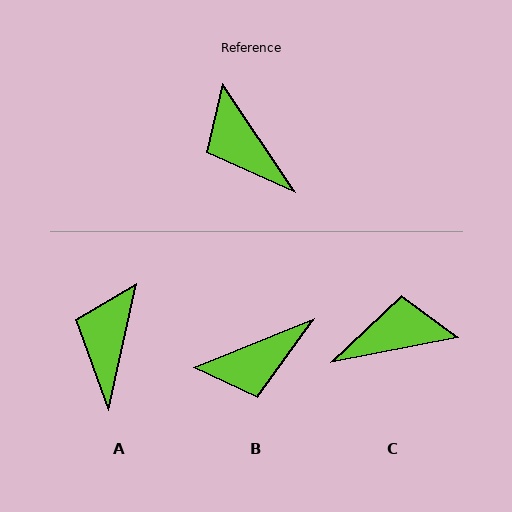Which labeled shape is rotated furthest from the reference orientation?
C, about 113 degrees away.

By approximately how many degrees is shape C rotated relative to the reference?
Approximately 113 degrees clockwise.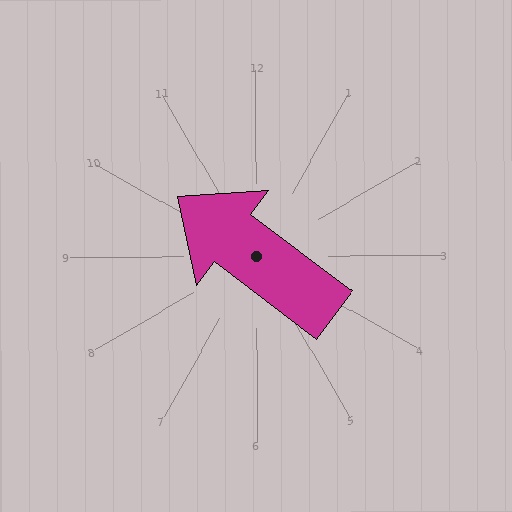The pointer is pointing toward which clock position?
Roughly 10 o'clock.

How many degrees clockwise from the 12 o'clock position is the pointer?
Approximately 307 degrees.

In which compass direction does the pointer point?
Northwest.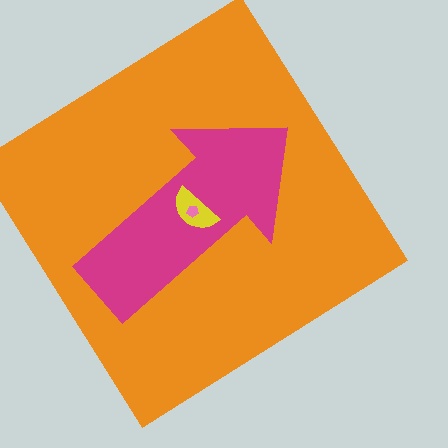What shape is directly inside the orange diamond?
The magenta arrow.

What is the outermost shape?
The orange diamond.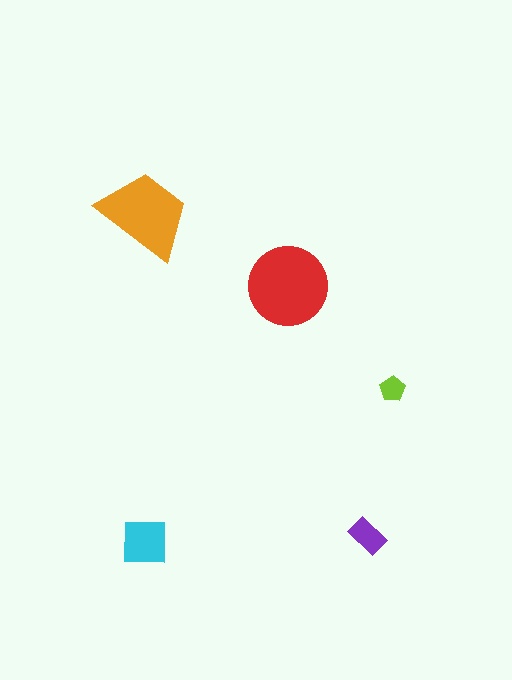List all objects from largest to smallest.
The red circle, the orange trapezoid, the cyan square, the purple rectangle, the lime pentagon.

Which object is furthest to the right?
The lime pentagon is rightmost.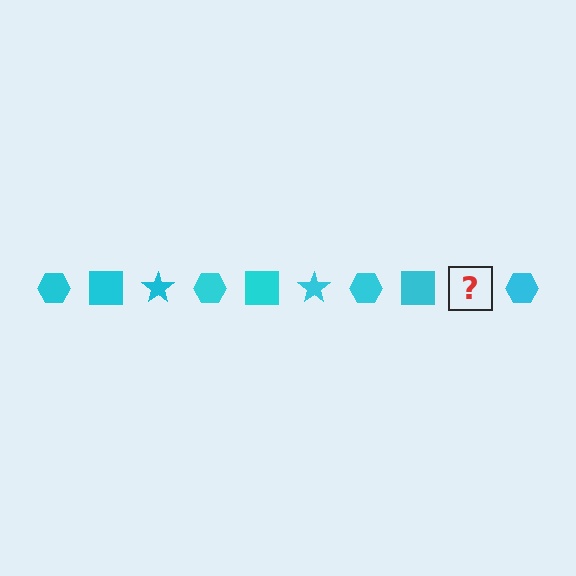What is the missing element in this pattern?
The missing element is a cyan star.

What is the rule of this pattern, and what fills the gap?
The rule is that the pattern cycles through hexagon, square, star shapes in cyan. The gap should be filled with a cyan star.